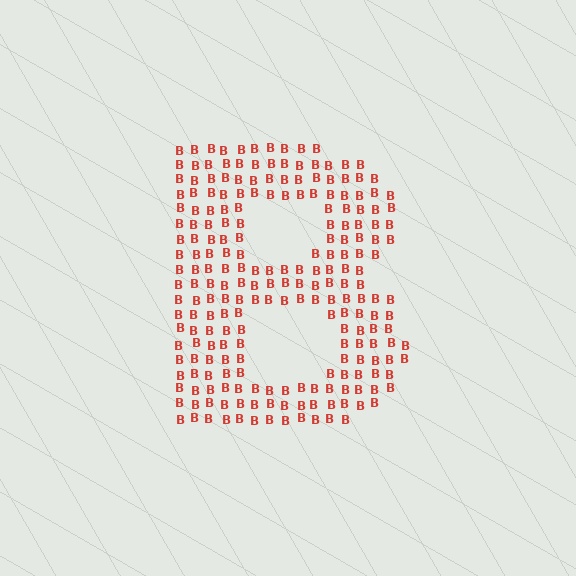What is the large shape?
The large shape is the letter B.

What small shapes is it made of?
It is made of small letter B's.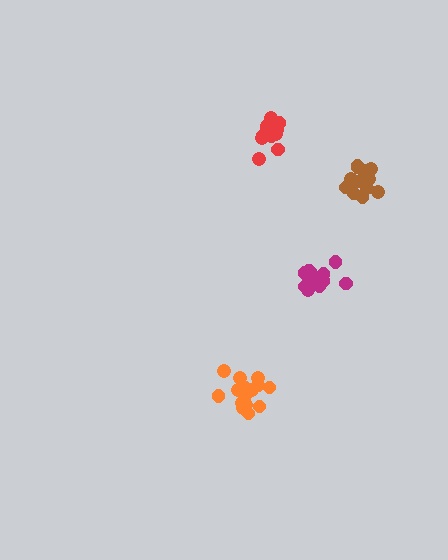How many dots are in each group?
Group 1: 16 dots, Group 2: 14 dots, Group 3: 11 dots, Group 4: 13 dots (54 total).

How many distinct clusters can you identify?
There are 4 distinct clusters.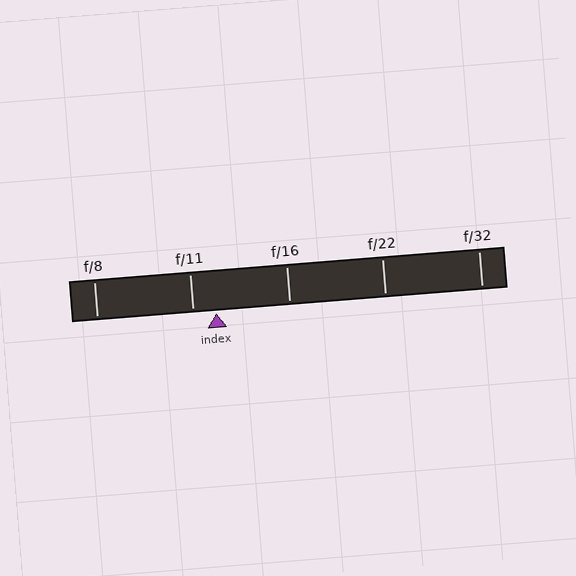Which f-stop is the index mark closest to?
The index mark is closest to f/11.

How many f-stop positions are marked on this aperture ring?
There are 5 f-stop positions marked.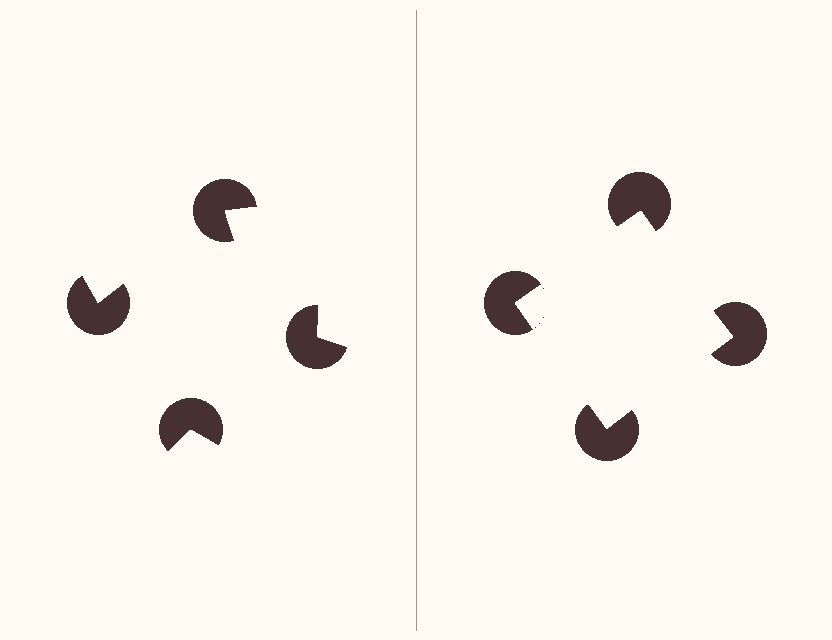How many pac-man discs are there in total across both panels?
8 — 4 on each side.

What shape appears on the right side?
An illusory square.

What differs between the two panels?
The pac-man discs are positioned identically on both sides; only the wedge orientations differ. On the right they align to a square; on the left they are misaligned.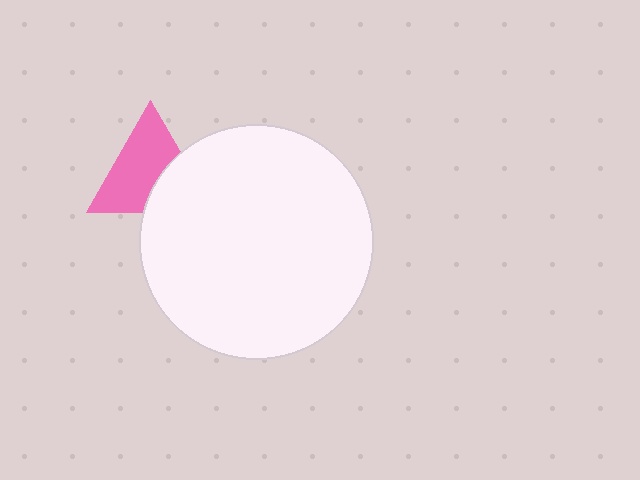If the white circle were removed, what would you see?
You would see the complete pink triangle.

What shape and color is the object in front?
The object in front is a white circle.